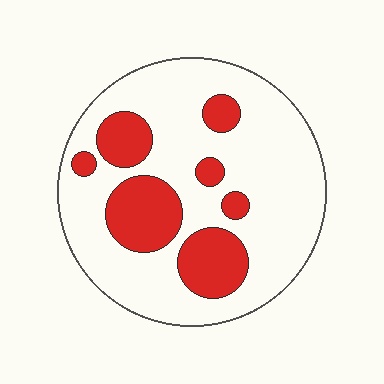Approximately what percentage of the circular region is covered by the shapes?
Approximately 25%.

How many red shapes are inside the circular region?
7.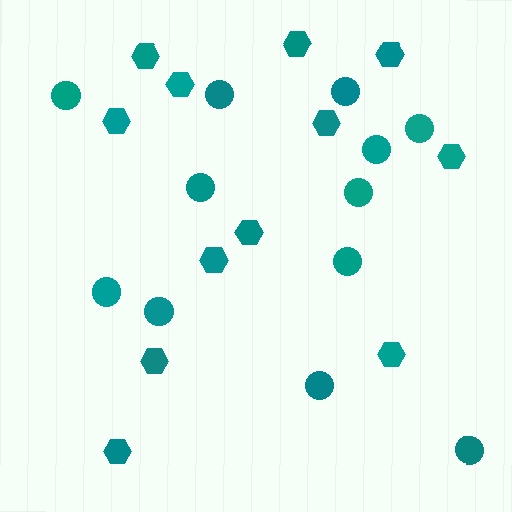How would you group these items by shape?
There are 2 groups: one group of circles (12) and one group of hexagons (12).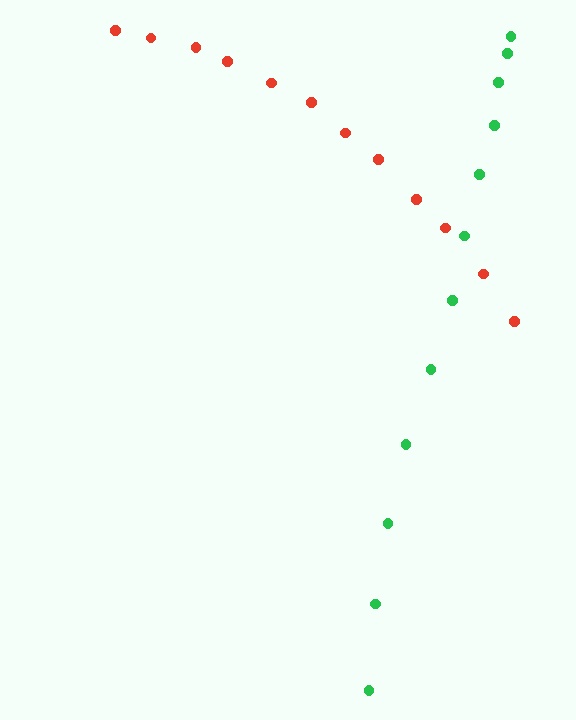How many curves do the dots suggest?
There are 2 distinct paths.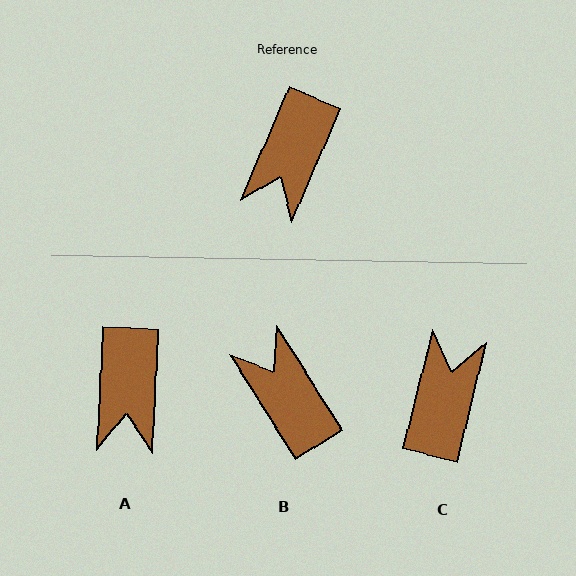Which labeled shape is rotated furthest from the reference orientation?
C, about 171 degrees away.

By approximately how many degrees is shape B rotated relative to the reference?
Approximately 125 degrees clockwise.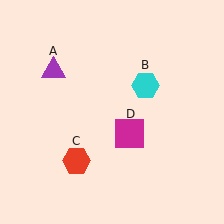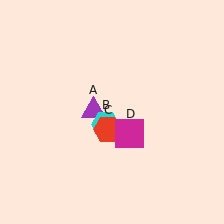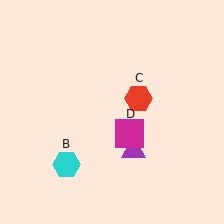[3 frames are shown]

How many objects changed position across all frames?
3 objects changed position: purple triangle (object A), cyan hexagon (object B), red hexagon (object C).